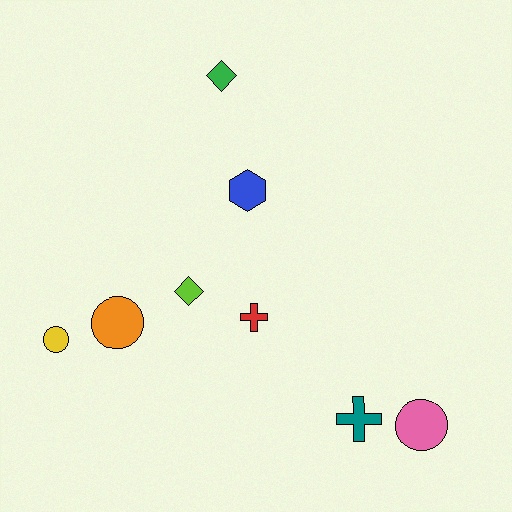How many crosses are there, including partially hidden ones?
There are 2 crosses.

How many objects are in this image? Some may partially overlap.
There are 8 objects.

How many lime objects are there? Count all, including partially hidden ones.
There is 1 lime object.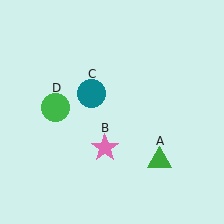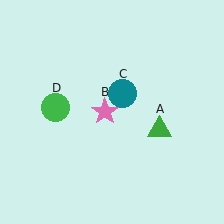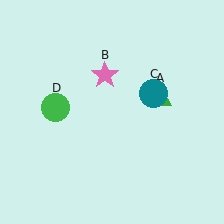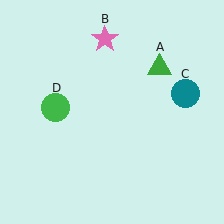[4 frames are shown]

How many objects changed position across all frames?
3 objects changed position: green triangle (object A), pink star (object B), teal circle (object C).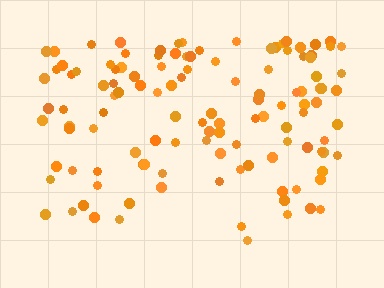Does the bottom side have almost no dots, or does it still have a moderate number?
Still a moderate number, just noticeably fewer than the top.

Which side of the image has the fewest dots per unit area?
The bottom.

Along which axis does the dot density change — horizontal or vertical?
Vertical.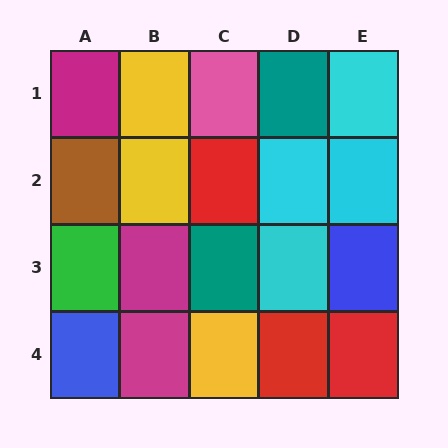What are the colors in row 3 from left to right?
Green, magenta, teal, cyan, blue.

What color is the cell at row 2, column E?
Cyan.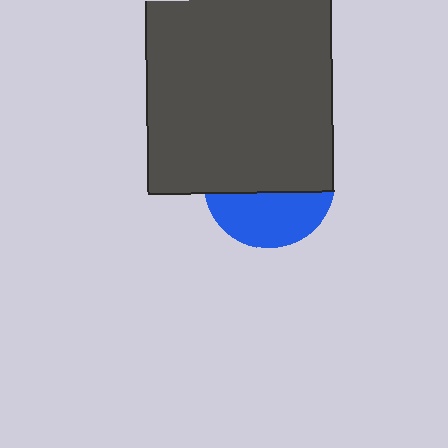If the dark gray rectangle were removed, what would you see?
You would see the complete blue circle.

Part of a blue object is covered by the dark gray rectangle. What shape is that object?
It is a circle.